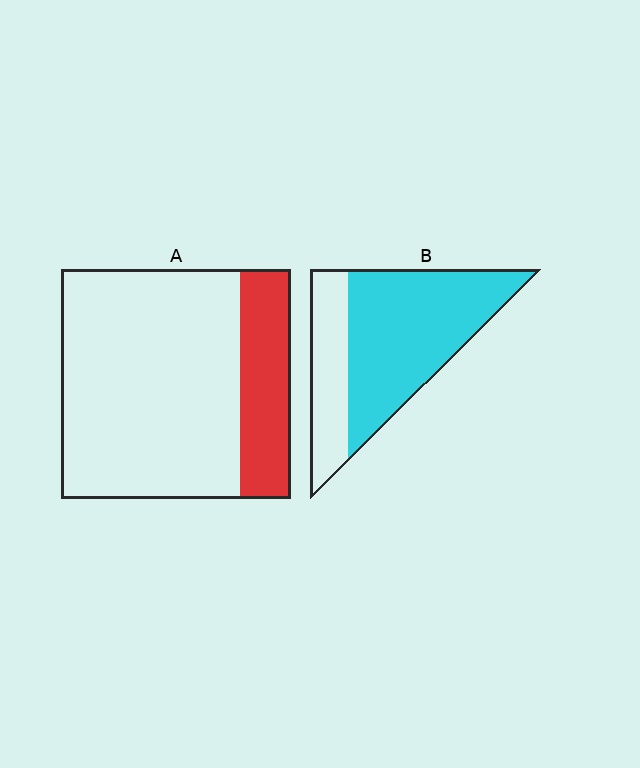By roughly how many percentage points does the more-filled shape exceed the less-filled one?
By roughly 50 percentage points (B over A).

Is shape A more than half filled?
No.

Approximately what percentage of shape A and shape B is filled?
A is approximately 20% and B is approximately 70%.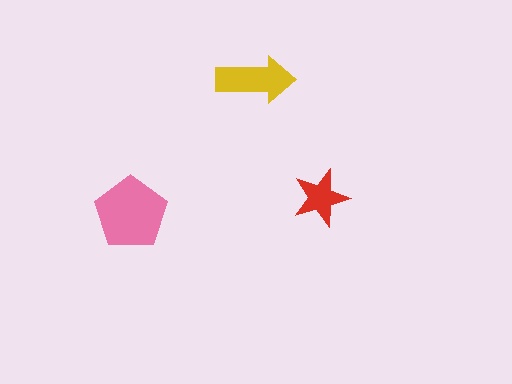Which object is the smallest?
The red star.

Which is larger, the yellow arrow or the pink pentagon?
The pink pentagon.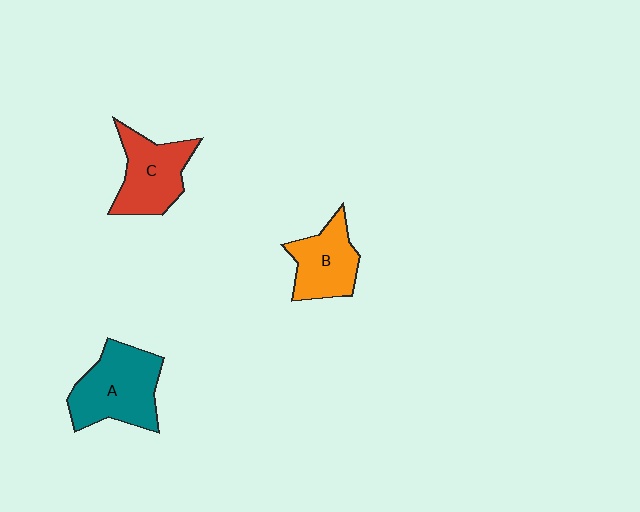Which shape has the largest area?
Shape A (teal).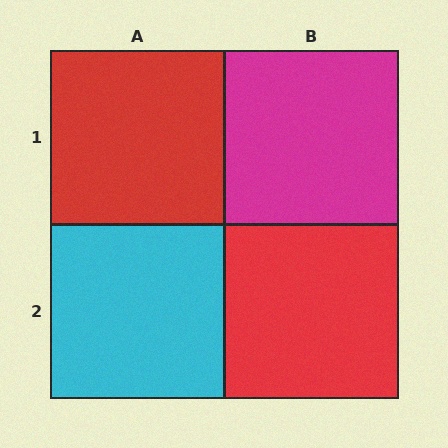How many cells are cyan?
1 cell is cyan.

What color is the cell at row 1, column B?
Magenta.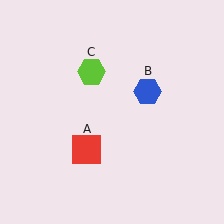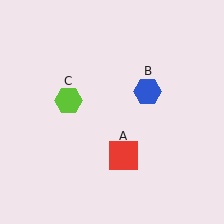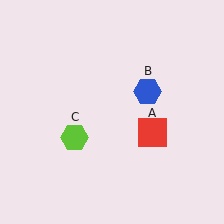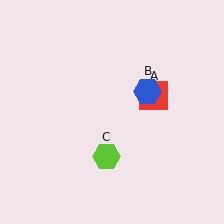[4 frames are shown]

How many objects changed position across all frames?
2 objects changed position: red square (object A), lime hexagon (object C).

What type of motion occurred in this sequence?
The red square (object A), lime hexagon (object C) rotated counterclockwise around the center of the scene.